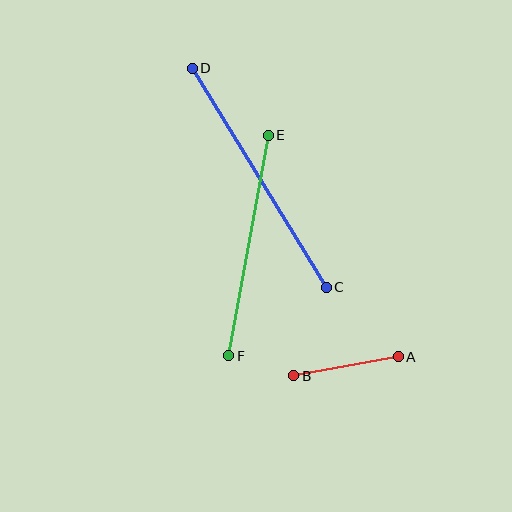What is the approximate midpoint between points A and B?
The midpoint is at approximately (346, 366) pixels.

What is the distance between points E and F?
The distance is approximately 224 pixels.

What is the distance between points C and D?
The distance is approximately 257 pixels.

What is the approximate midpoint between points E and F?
The midpoint is at approximately (248, 245) pixels.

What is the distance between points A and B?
The distance is approximately 106 pixels.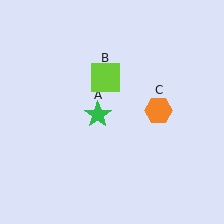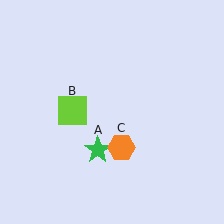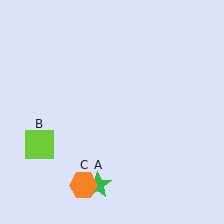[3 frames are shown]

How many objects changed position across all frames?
3 objects changed position: green star (object A), lime square (object B), orange hexagon (object C).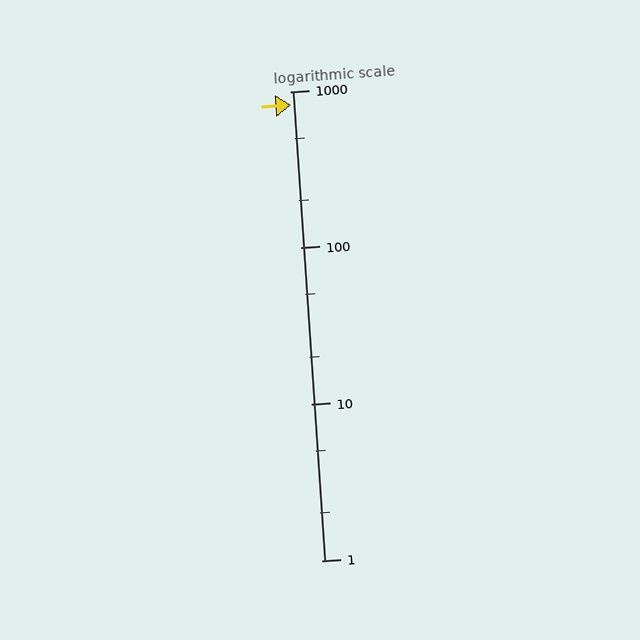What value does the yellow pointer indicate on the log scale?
The pointer indicates approximately 820.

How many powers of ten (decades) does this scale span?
The scale spans 3 decades, from 1 to 1000.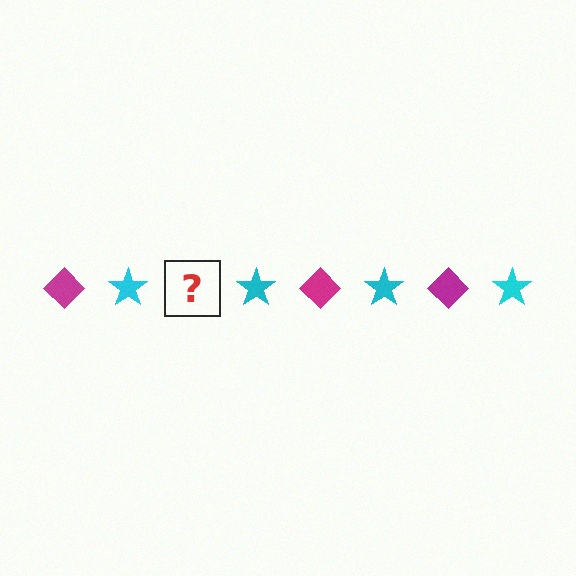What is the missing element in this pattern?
The missing element is a magenta diamond.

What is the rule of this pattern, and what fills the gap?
The rule is that the pattern alternates between magenta diamond and cyan star. The gap should be filled with a magenta diamond.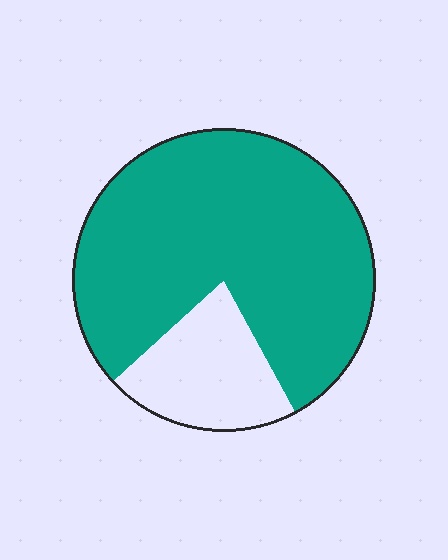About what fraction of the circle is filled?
About four fifths (4/5).